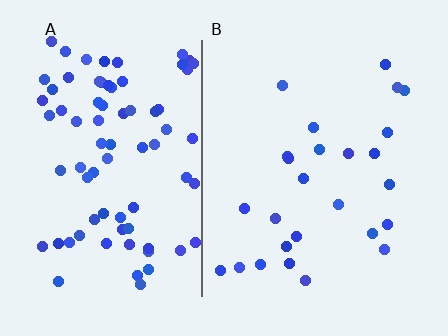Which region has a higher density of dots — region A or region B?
A (the left).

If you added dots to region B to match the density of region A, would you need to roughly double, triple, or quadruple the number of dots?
Approximately triple.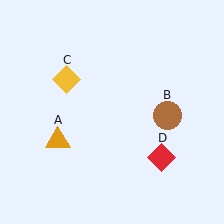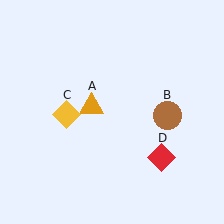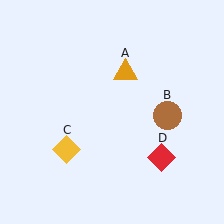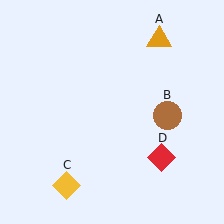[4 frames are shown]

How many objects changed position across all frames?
2 objects changed position: orange triangle (object A), yellow diamond (object C).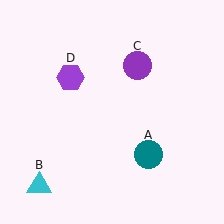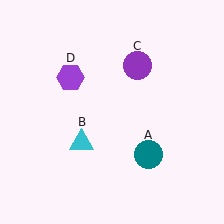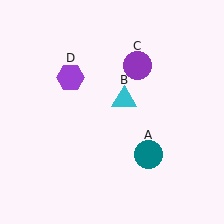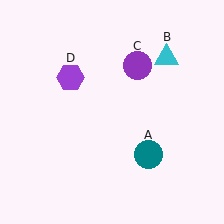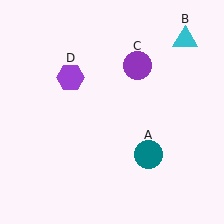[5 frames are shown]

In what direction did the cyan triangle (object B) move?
The cyan triangle (object B) moved up and to the right.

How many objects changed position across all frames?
1 object changed position: cyan triangle (object B).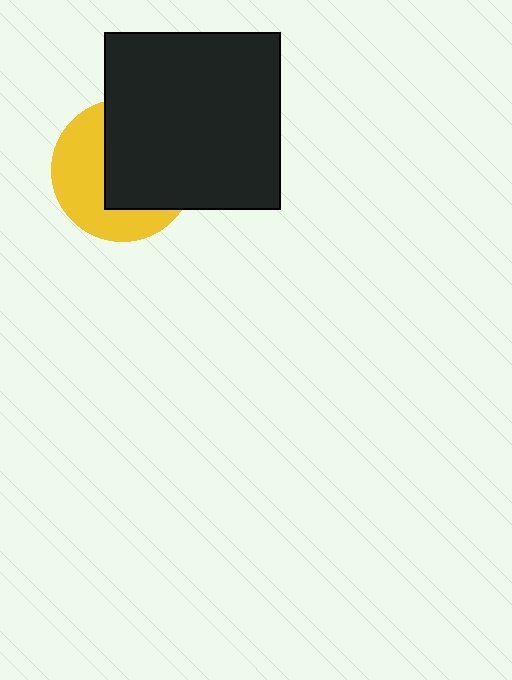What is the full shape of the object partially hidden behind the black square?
The partially hidden object is a yellow circle.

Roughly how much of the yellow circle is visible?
About half of it is visible (roughly 46%).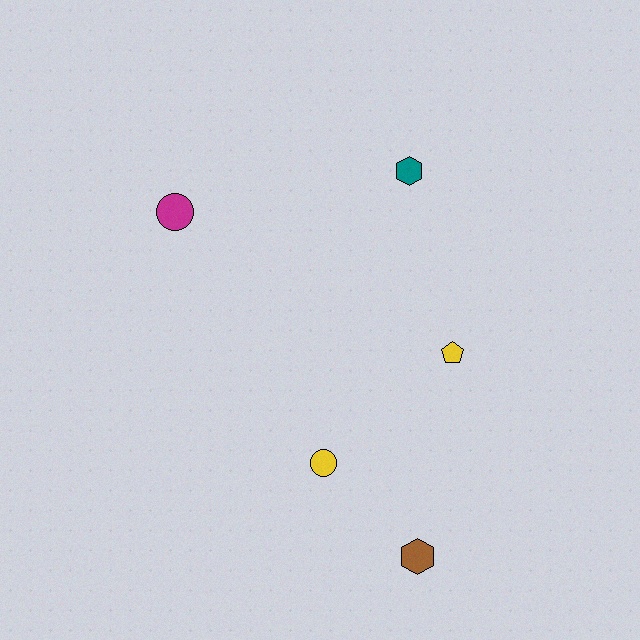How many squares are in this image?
There are no squares.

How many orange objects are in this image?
There are no orange objects.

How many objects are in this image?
There are 5 objects.